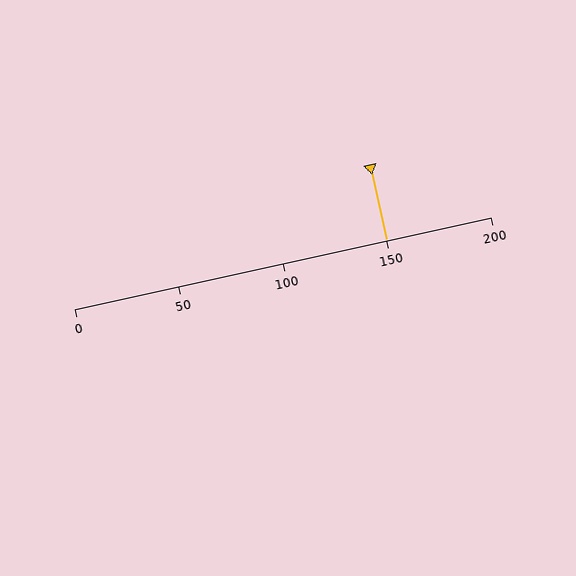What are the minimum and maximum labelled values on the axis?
The axis runs from 0 to 200.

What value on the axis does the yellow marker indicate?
The marker indicates approximately 150.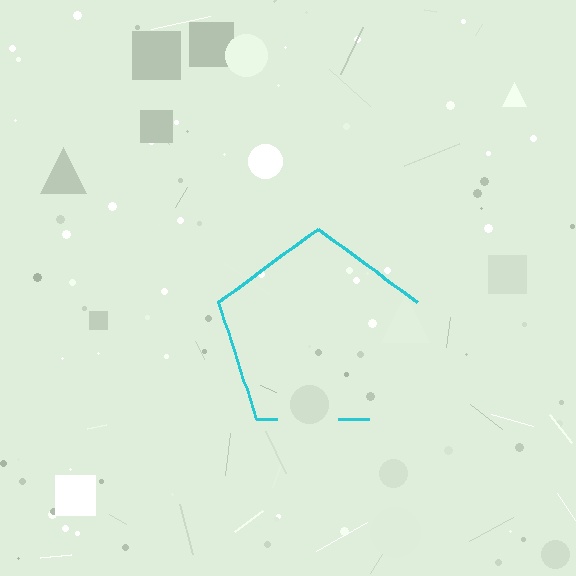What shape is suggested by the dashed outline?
The dashed outline suggests a pentagon.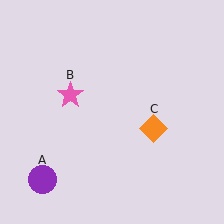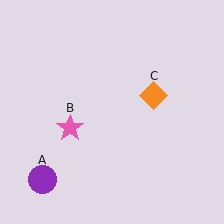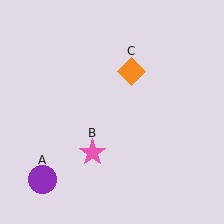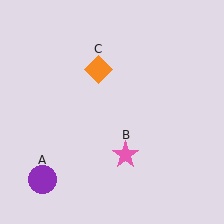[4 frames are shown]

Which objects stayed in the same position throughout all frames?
Purple circle (object A) remained stationary.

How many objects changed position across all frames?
2 objects changed position: pink star (object B), orange diamond (object C).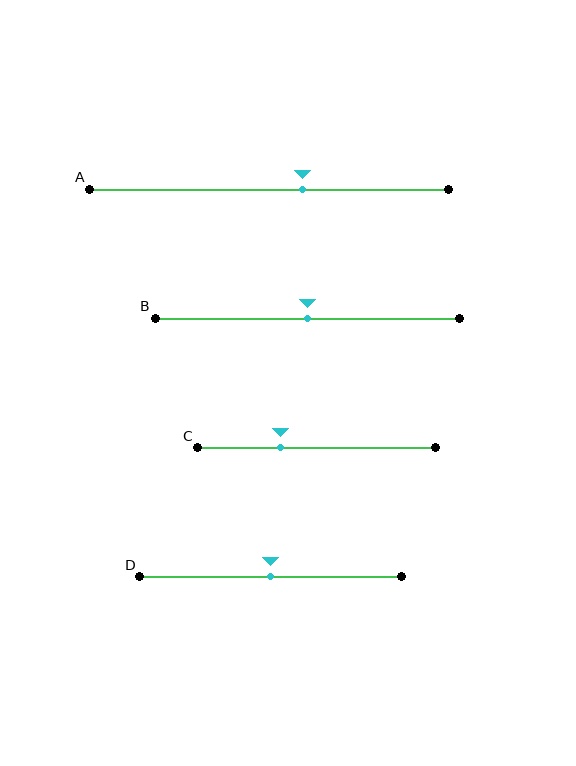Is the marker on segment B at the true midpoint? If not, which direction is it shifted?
Yes, the marker on segment B is at the true midpoint.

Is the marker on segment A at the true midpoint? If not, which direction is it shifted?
No, the marker on segment A is shifted to the right by about 9% of the segment length.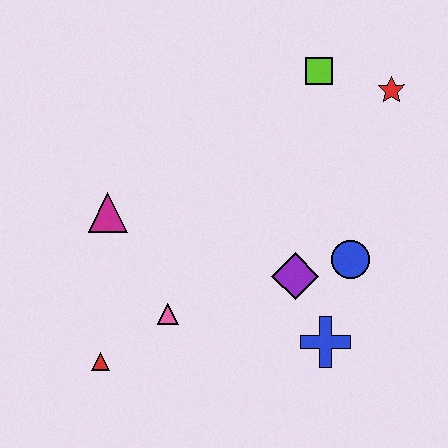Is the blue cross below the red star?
Yes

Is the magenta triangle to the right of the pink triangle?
No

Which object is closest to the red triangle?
The pink triangle is closest to the red triangle.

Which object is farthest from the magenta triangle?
The red star is farthest from the magenta triangle.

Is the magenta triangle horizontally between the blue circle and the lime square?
No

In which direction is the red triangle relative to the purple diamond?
The red triangle is to the left of the purple diamond.